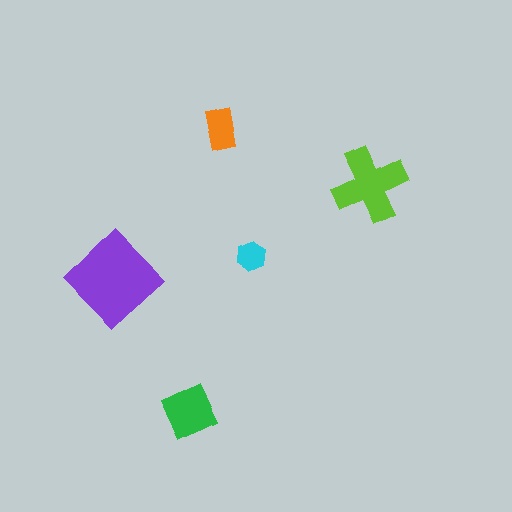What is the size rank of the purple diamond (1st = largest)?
1st.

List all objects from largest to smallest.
The purple diamond, the lime cross, the green square, the orange rectangle, the cyan hexagon.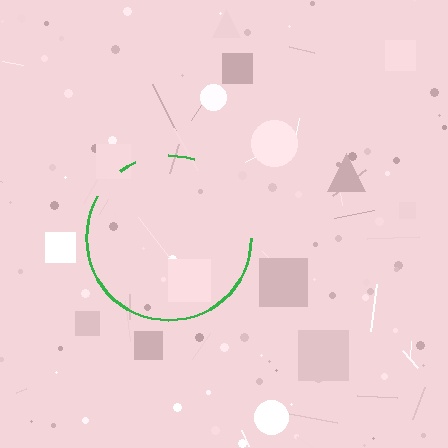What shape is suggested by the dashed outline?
The dashed outline suggests a circle.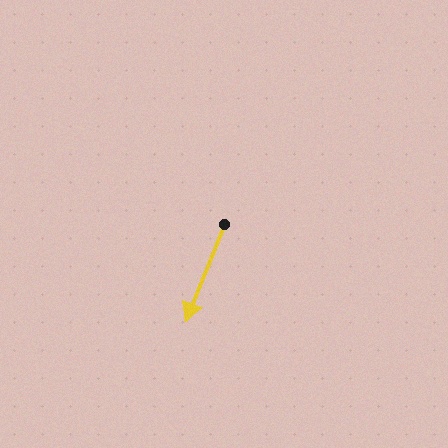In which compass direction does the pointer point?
South.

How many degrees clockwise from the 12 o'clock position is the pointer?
Approximately 202 degrees.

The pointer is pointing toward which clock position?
Roughly 7 o'clock.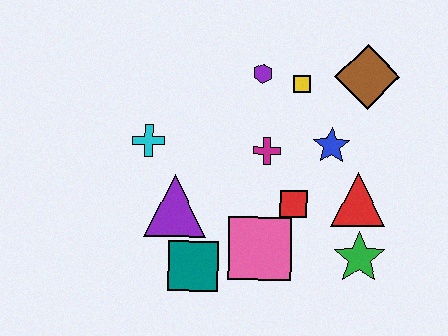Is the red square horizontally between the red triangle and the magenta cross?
Yes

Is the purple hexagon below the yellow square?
No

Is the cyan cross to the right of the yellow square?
No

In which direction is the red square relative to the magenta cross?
The red square is below the magenta cross.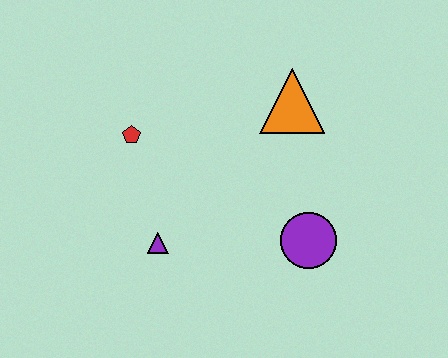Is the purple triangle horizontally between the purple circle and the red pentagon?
Yes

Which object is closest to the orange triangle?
The purple circle is closest to the orange triangle.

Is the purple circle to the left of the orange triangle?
No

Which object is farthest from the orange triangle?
The purple triangle is farthest from the orange triangle.